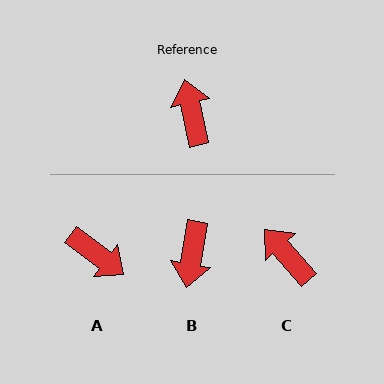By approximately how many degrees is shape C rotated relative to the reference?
Approximately 29 degrees counter-clockwise.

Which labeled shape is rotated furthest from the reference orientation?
B, about 158 degrees away.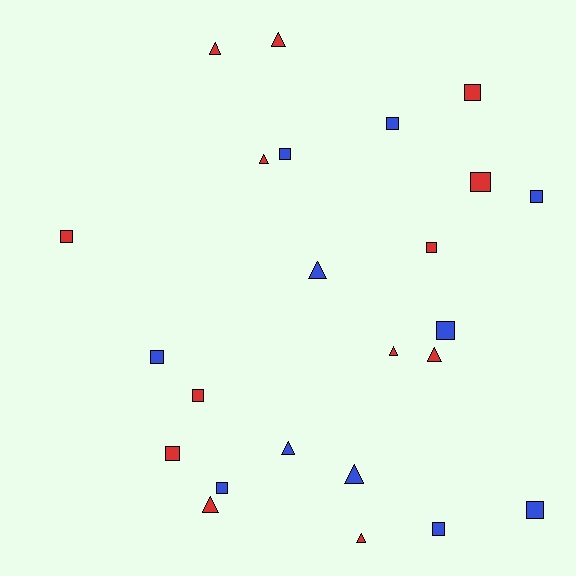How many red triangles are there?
There are 7 red triangles.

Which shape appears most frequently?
Square, with 14 objects.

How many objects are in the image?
There are 24 objects.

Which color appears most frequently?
Red, with 13 objects.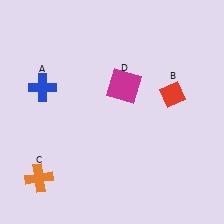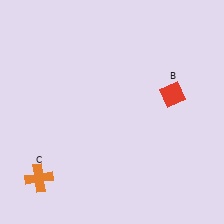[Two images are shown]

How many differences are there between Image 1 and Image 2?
There are 2 differences between the two images.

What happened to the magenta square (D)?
The magenta square (D) was removed in Image 2. It was in the top-right area of Image 1.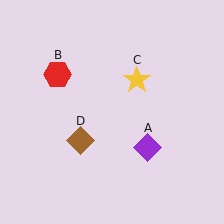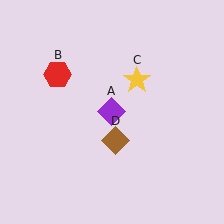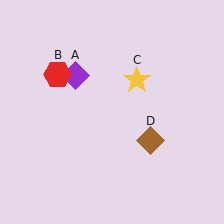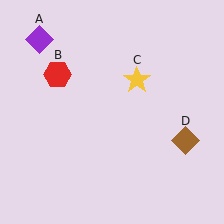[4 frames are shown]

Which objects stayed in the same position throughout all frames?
Red hexagon (object B) and yellow star (object C) remained stationary.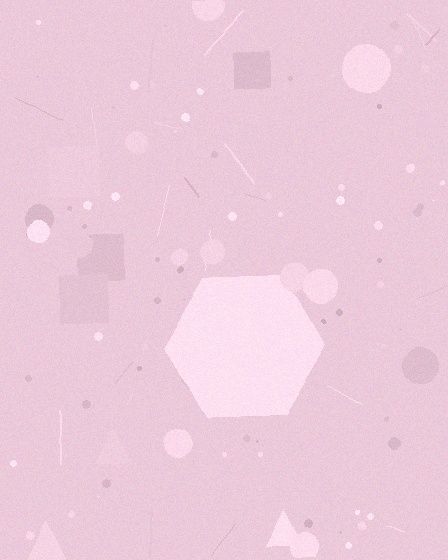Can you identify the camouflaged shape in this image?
The camouflaged shape is a hexagon.